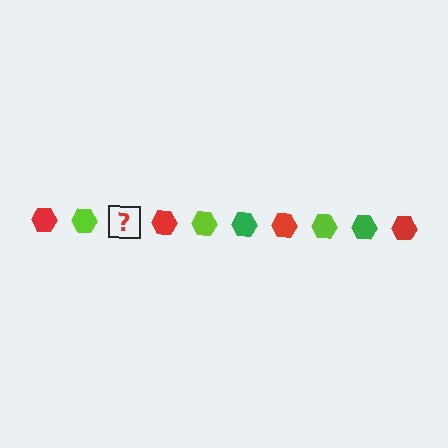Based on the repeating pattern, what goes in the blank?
The blank should be a green hexagon.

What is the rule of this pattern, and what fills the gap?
The rule is that the pattern cycles through red, lime, green hexagons. The gap should be filled with a green hexagon.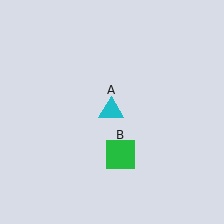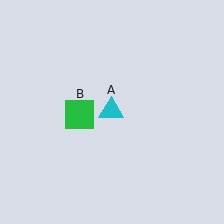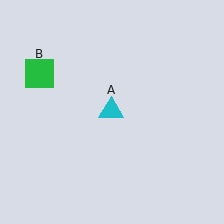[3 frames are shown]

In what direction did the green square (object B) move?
The green square (object B) moved up and to the left.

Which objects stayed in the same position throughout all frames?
Cyan triangle (object A) remained stationary.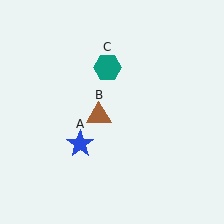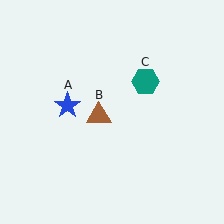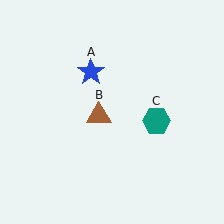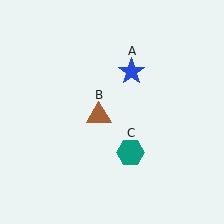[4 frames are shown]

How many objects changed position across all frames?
2 objects changed position: blue star (object A), teal hexagon (object C).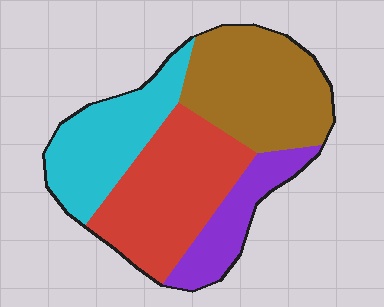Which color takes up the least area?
Purple, at roughly 15%.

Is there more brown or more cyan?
Brown.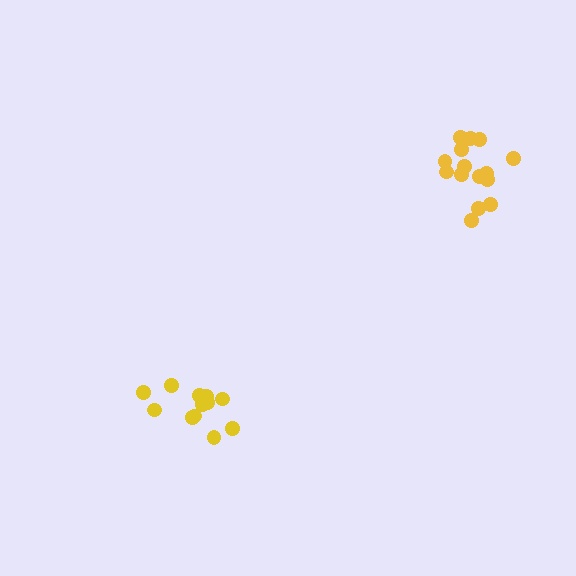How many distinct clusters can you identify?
There are 2 distinct clusters.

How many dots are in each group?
Group 1: 12 dots, Group 2: 15 dots (27 total).